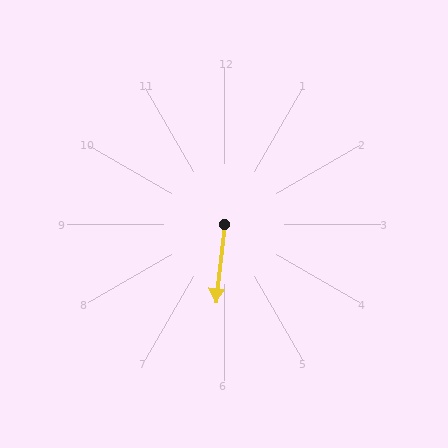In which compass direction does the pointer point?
South.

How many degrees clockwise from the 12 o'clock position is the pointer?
Approximately 186 degrees.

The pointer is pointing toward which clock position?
Roughly 6 o'clock.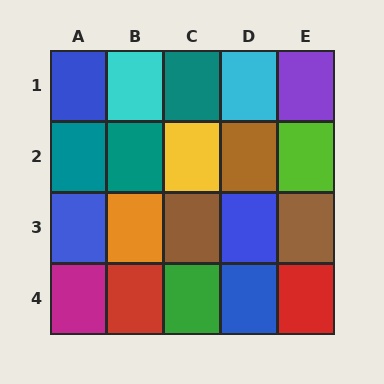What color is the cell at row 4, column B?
Red.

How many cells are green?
1 cell is green.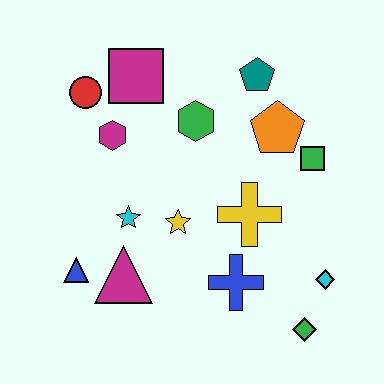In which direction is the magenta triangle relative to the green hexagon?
The magenta triangle is below the green hexagon.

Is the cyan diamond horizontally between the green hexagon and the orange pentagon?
No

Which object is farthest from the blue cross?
The red circle is farthest from the blue cross.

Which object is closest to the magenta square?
The red circle is closest to the magenta square.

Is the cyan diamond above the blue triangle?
No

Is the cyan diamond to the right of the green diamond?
Yes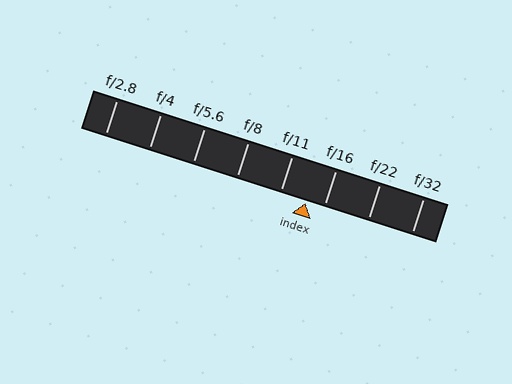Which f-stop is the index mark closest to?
The index mark is closest to f/16.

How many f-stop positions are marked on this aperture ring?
There are 8 f-stop positions marked.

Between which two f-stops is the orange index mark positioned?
The index mark is between f/11 and f/16.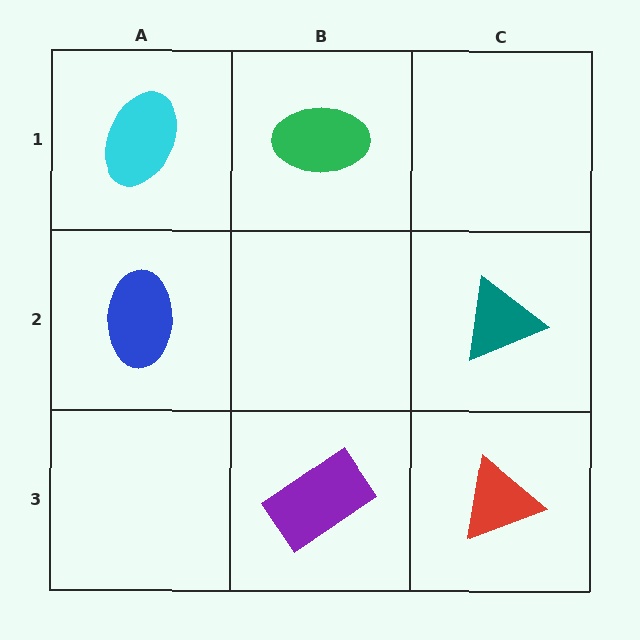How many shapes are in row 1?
2 shapes.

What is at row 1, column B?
A green ellipse.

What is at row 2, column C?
A teal triangle.